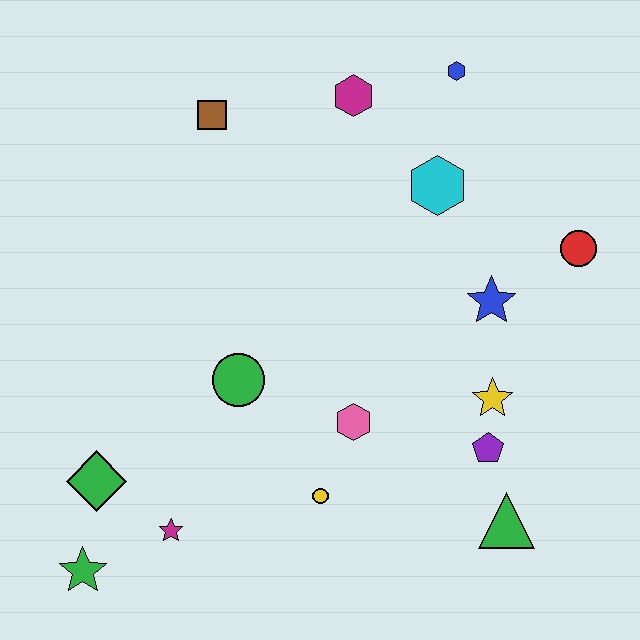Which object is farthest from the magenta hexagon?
The green star is farthest from the magenta hexagon.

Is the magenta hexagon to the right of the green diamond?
Yes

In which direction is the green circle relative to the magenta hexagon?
The green circle is below the magenta hexagon.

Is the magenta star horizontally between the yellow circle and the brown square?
No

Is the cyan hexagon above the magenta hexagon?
No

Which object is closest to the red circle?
The blue star is closest to the red circle.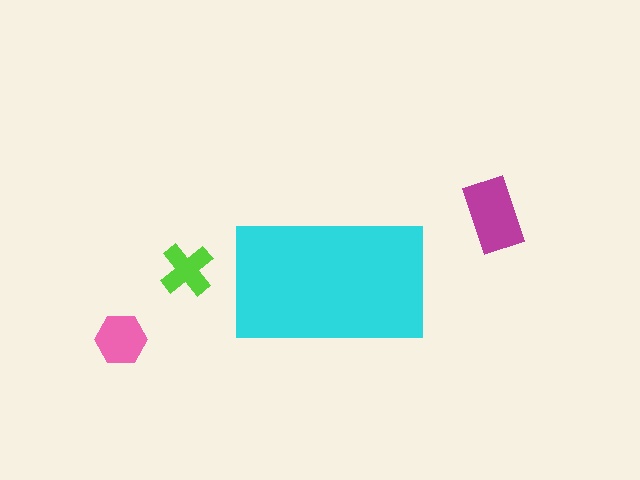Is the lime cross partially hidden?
No, the lime cross is fully visible.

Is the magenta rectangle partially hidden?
No, the magenta rectangle is fully visible.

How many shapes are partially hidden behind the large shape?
0 shapes are partially hidden.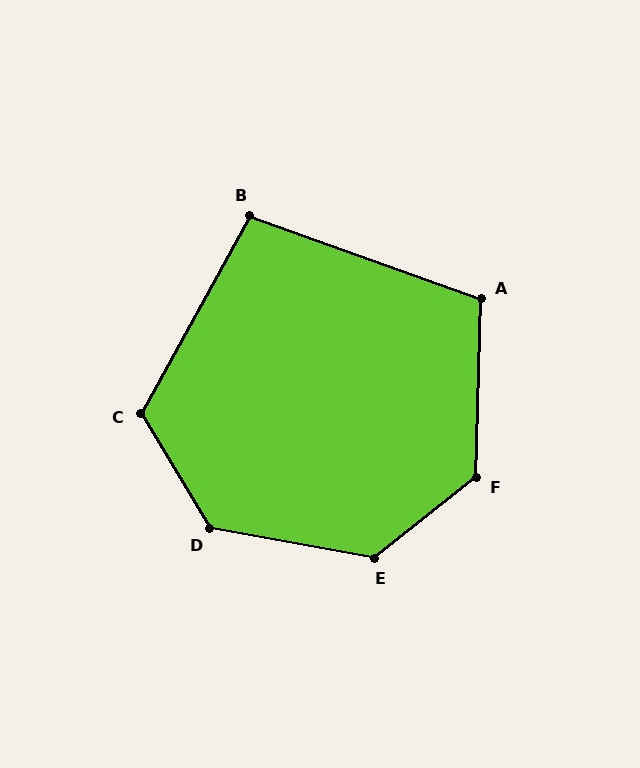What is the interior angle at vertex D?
Approximately 131 degrees (obtuse).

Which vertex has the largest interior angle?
E, at approximately 132 degrees.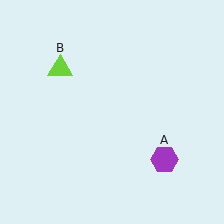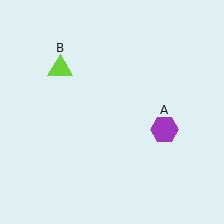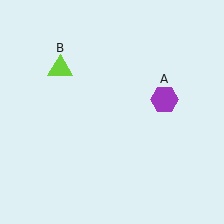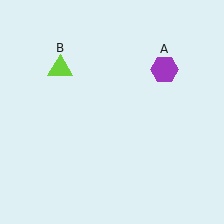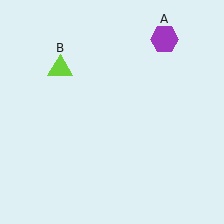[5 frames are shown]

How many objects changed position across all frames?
1 object changed position: purple hexagon (object A).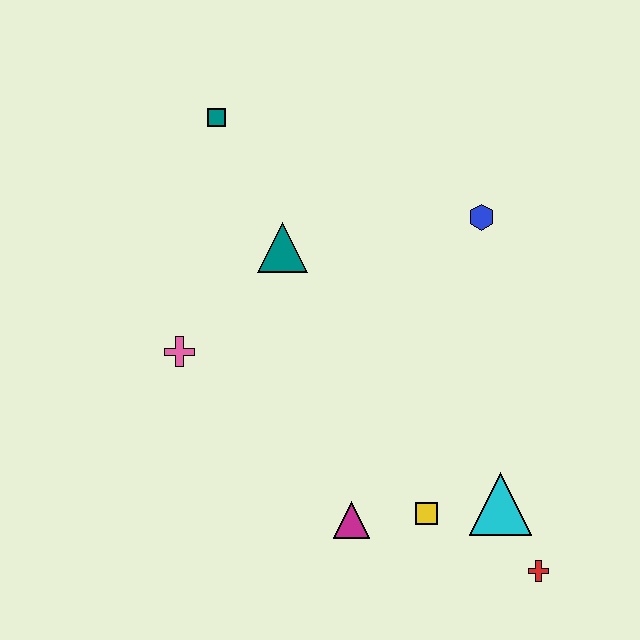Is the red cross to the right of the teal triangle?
Yes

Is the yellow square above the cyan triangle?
No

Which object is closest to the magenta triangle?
The yellow square is closest to the magenta triangle.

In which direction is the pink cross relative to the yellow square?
The pink cross is to the left of the yellow square.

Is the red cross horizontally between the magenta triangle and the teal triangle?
No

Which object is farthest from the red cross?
The teal square is farthest from the red cross.